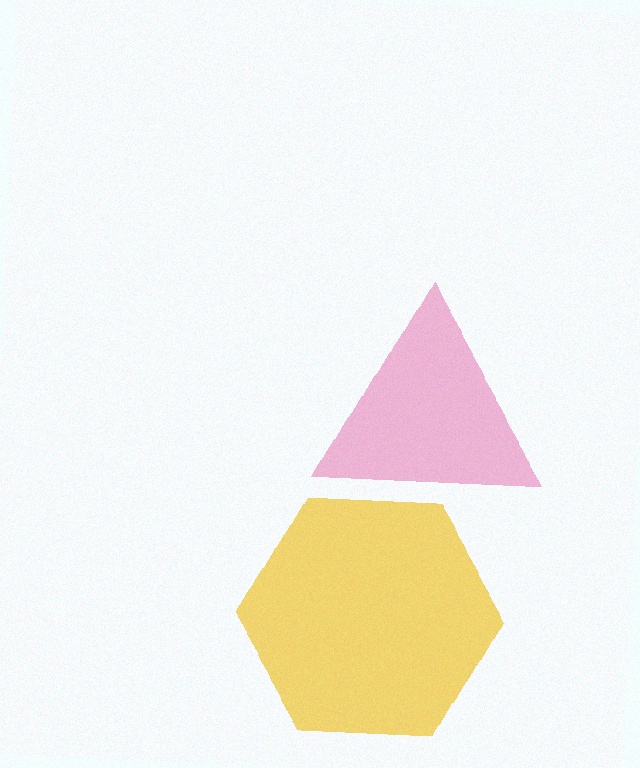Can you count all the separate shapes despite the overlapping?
Yes, there are 2 separate shapes.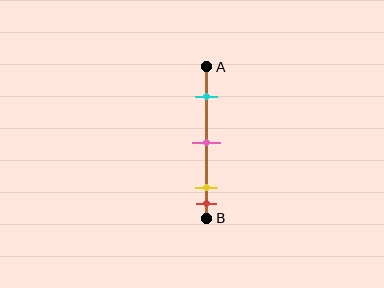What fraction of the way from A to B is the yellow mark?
The yellow mark is approximately 80% (0.8) of the way from A to B.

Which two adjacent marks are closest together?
The yellow and red marks are the closest adjacent pair.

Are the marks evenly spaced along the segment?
No, the marks are not evenly spaced.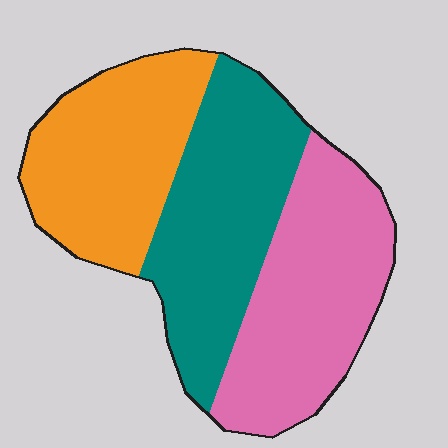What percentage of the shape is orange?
Orange covers 31% of the shape.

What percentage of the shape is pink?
Pink covers 35% of the shape.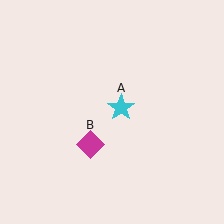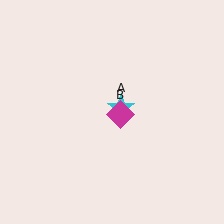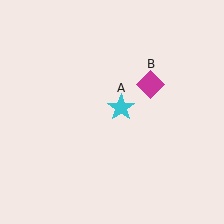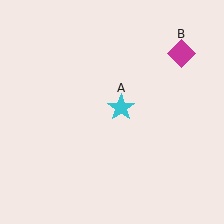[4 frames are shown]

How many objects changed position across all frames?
1 object changed position: magenta diamond (object B).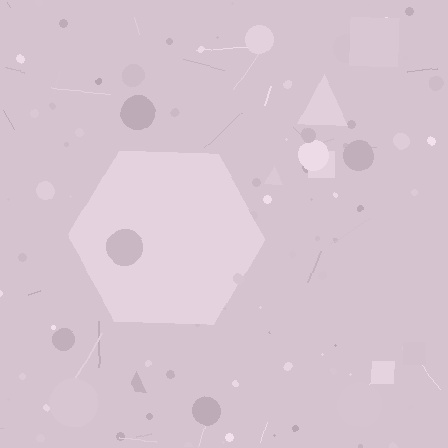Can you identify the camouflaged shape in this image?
The camouflaged shape is a hexagon.